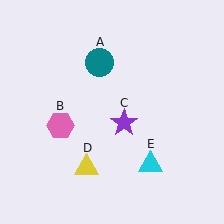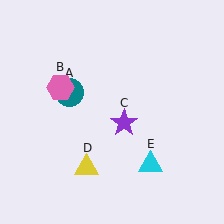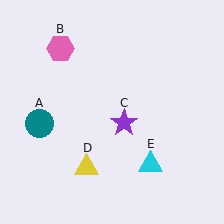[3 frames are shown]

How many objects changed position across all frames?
2 objects changed position: teal circle (object A), pink hexagon (object B).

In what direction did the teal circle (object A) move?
The teal circle (object A) moved down and to the left.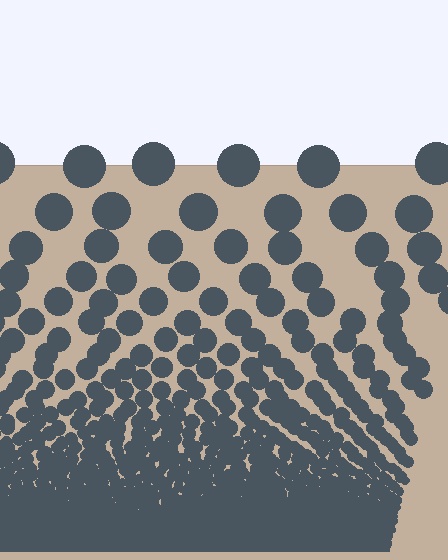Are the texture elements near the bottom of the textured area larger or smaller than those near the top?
Smaller. The gradient is inverted — elements near the bottom are smaller and denser.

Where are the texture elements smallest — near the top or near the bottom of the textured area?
Near the bottom.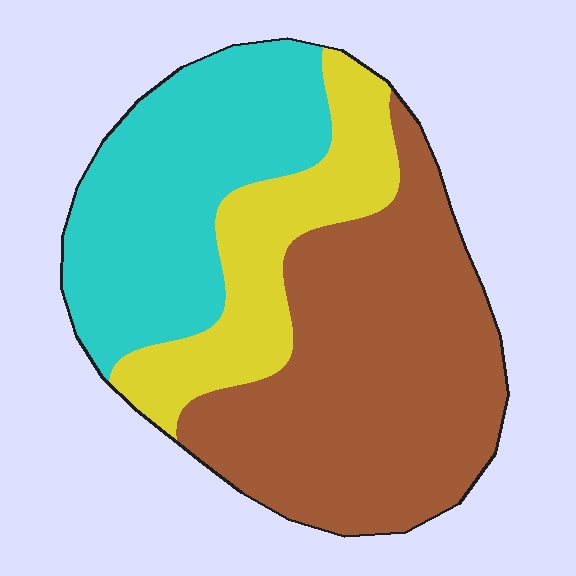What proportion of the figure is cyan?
Cyan covers around 30% of the figure.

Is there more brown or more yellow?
Brown.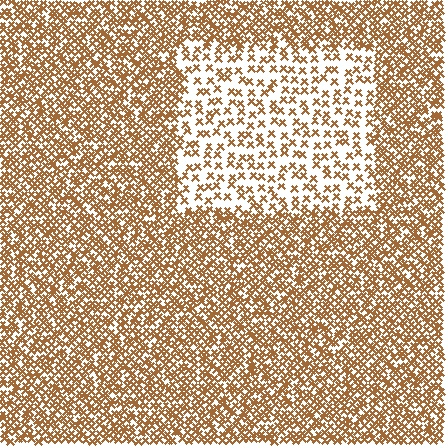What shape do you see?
I see a rectangle.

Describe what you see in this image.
The image contains small brown elements arranged at two different densities. A rectangle-shaped region is visible where the elements are less densely packed than the surrounding area.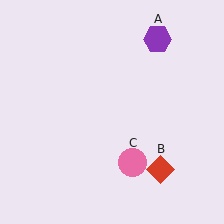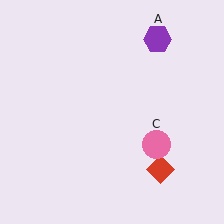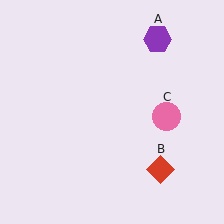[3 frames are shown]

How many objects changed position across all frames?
1 object changed position: pink circle (object C).